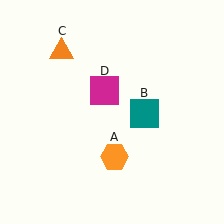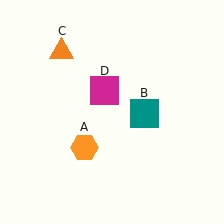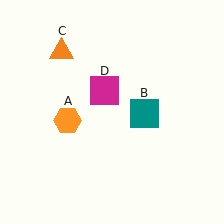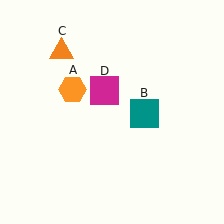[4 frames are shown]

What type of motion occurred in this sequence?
The orange hexagon (object A) rotated clockwise around the center of the scene.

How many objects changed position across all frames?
1 object changed position: orange hexagon (object A).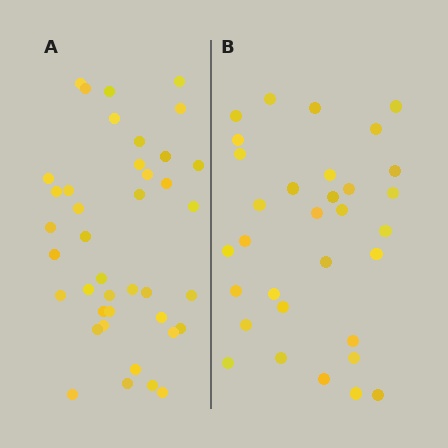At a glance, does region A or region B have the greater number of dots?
Region A (the left region) has more dots.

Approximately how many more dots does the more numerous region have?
Region A has roughly 8 or so more dots than region B.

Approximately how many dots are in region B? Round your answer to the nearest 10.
About 30 dots. (The exact count is 32, which rounds to 30.)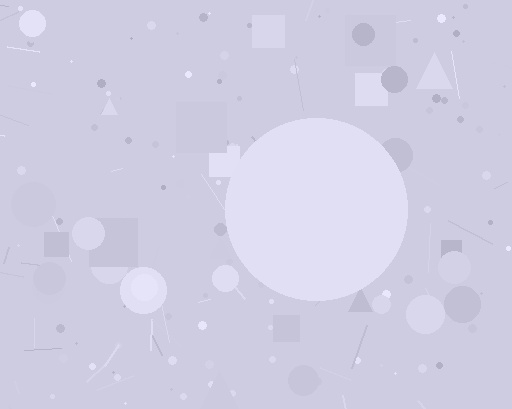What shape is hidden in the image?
A circle is hidden in the image.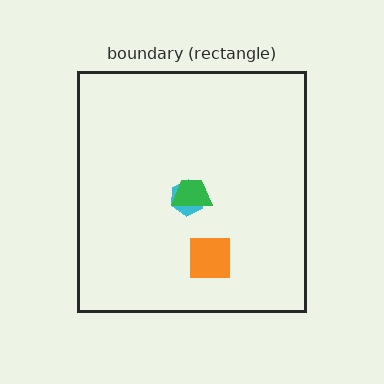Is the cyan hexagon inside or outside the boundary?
Inside.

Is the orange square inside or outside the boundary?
Inside.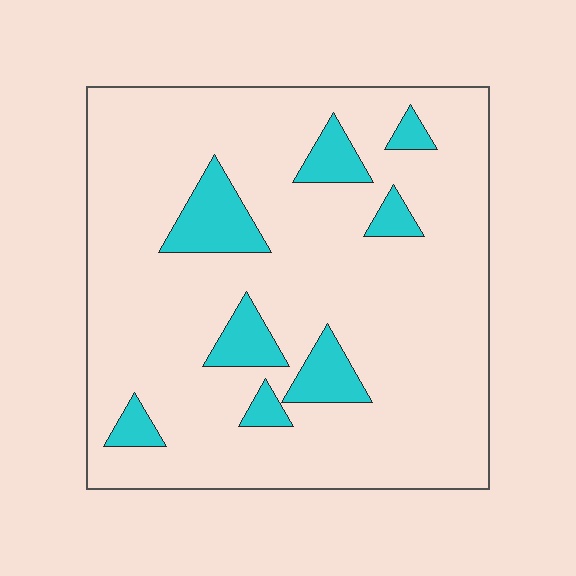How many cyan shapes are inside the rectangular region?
8.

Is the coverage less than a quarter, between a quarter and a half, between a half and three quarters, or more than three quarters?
Less than a quarter.